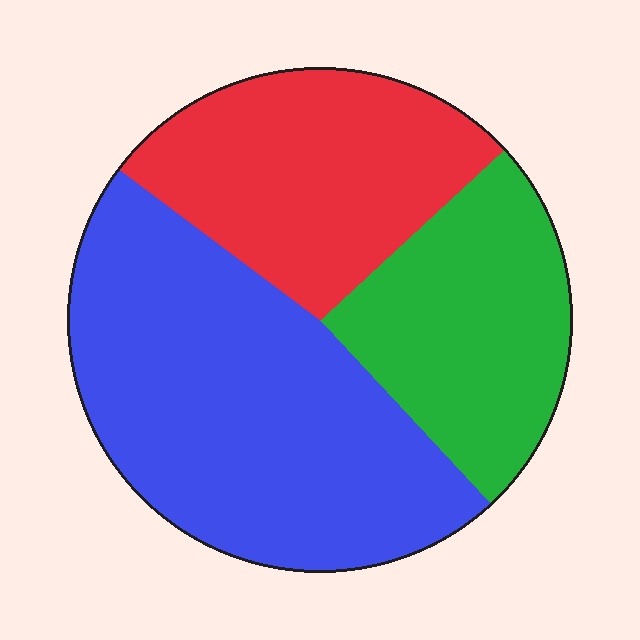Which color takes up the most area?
Blue, at roughly 45%.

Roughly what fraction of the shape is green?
Green takes up between a sixth and a third of the shape.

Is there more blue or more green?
Blue.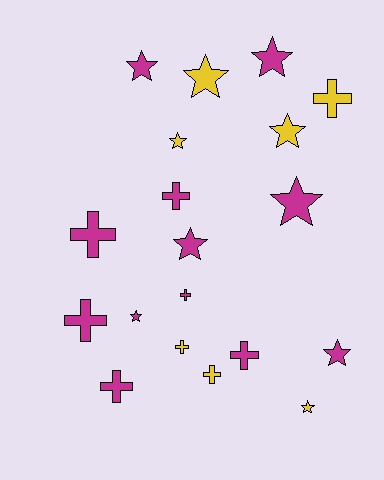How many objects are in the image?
There are 19 objects.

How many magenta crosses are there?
There are 6 magenta crosses.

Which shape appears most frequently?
Star, with 10 objects.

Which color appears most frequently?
Magenta, with 12 objects.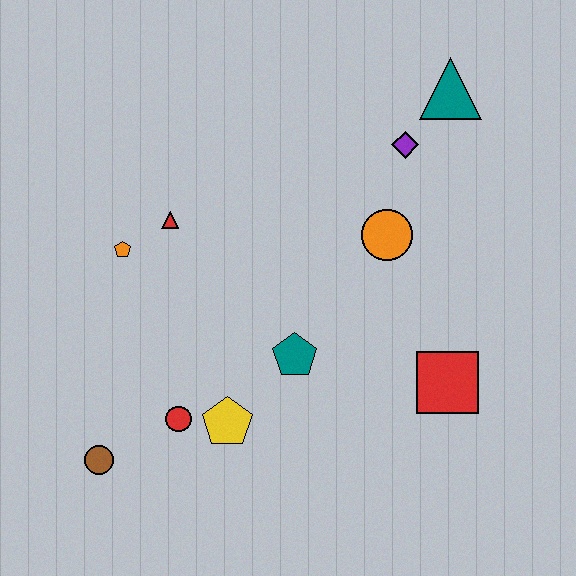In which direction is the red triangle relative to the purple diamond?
The red triangle is to the left of the purple diamond.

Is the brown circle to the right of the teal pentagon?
No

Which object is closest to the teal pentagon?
The yellow pentagon is closest to the teal pentagon.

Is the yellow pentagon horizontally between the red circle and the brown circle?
No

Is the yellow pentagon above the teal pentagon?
No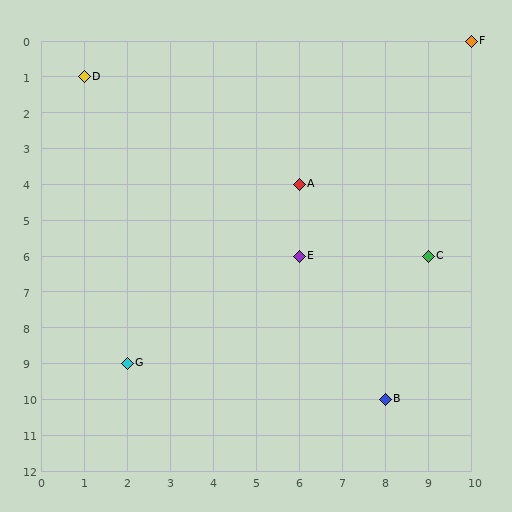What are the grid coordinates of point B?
Point B is at grid coordinates (8, 10).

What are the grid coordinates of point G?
Point G is at grid coordinates (2, 9).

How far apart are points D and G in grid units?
Points D and G are 1 column and 8 rows apart (about 8.1 grid units diagonally).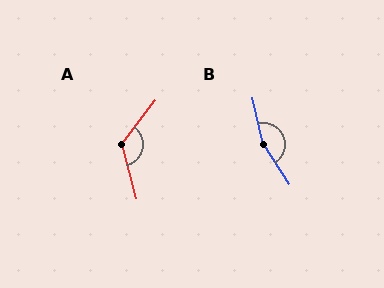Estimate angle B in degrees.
Approximately 160 degrees.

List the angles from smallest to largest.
A (128°), B (160°).